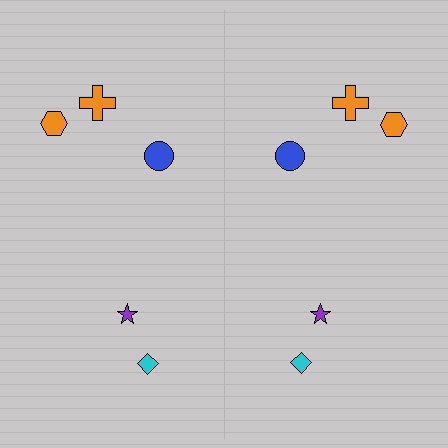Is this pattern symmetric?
Yes, this pattern has bilateral (reflection) symmetry.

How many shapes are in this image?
There are 10 shapes in this image.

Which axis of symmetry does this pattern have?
The pattern has a vertical axis of symmetry running through the center of the image.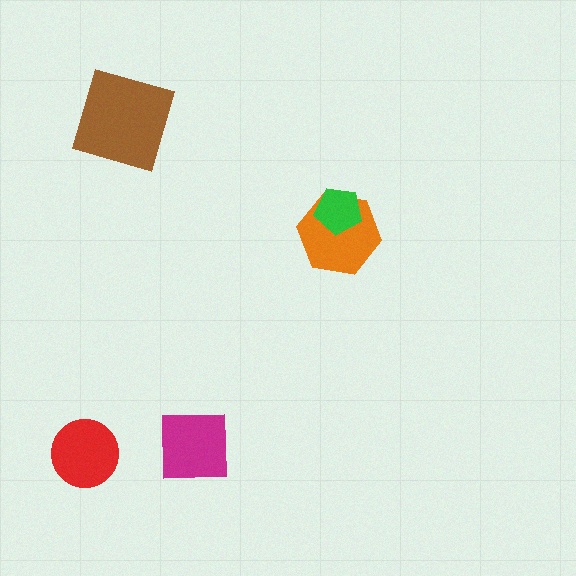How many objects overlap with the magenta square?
0 objects overlap with the magenta square.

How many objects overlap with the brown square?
0 objects overlap with the brown square.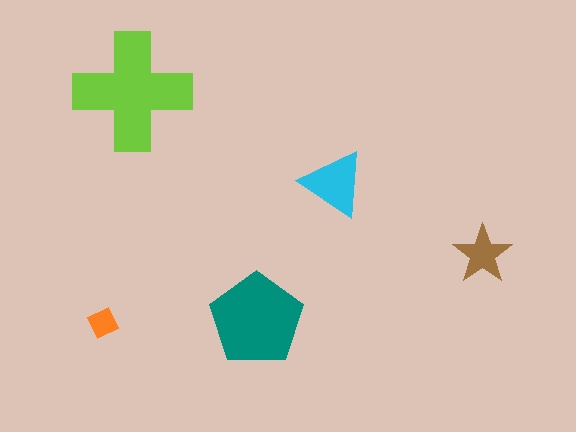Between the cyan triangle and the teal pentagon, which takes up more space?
The teal pentagon.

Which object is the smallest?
The orange diamond.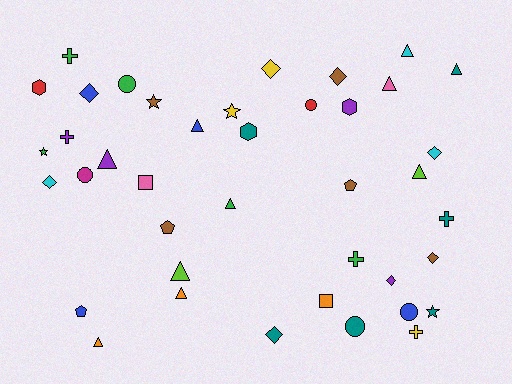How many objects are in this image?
There are 40 objects.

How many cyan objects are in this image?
There are 3 cyan objects.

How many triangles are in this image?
There are 10 triangles.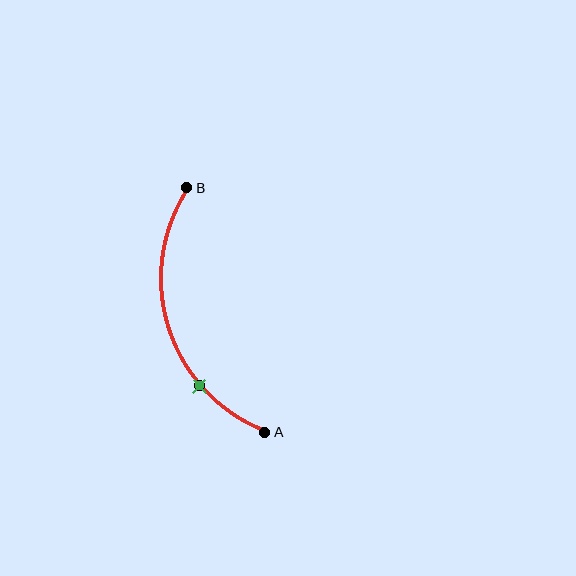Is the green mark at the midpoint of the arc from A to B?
No. The green mark lies on the arc but is closer to endpoint A. The arc midpoint would be at the point on the curve equidistant along the arc from both A and B.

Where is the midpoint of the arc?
The arc midpoint is the point on the curve farthest from the straight line joining A and B. It sits to the left of that line.